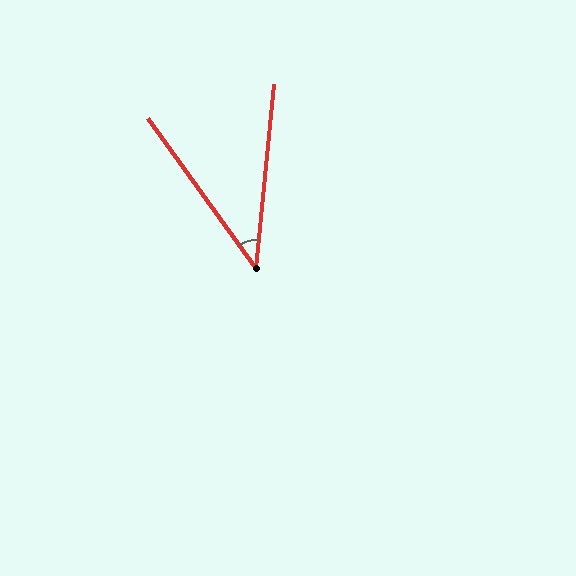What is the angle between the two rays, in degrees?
Approximately 42 degrees.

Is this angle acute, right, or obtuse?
It is acute.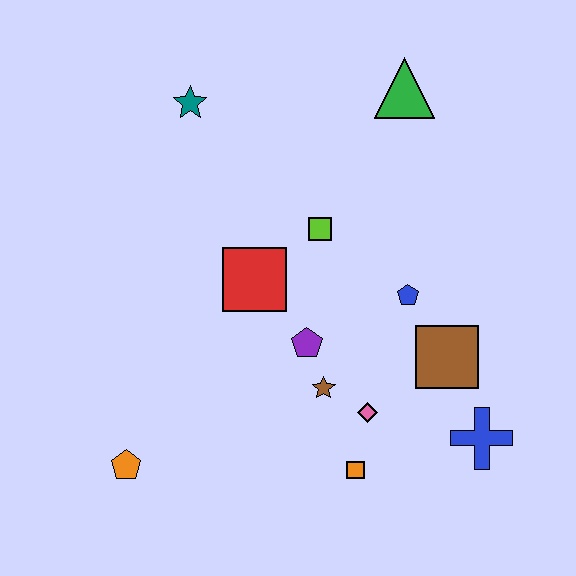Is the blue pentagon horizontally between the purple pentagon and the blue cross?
Yes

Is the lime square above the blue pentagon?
Yes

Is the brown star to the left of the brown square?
Yes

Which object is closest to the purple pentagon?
The brown star is closest to the purple pentagon.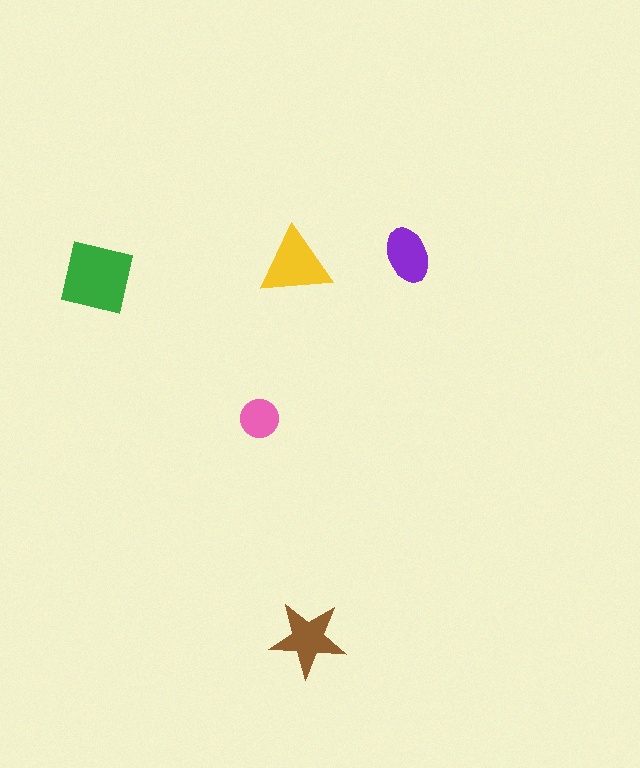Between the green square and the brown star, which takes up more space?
The green square.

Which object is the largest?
The green square.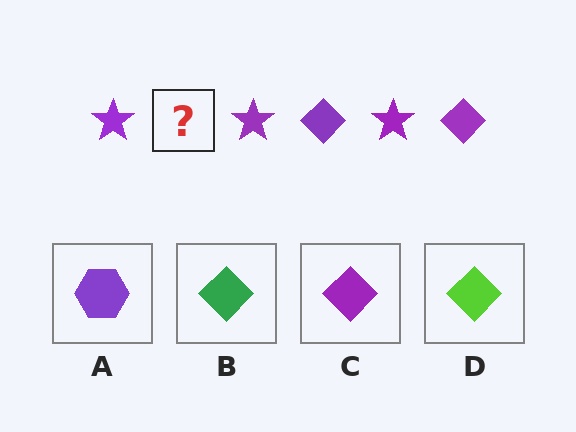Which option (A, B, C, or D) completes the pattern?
C.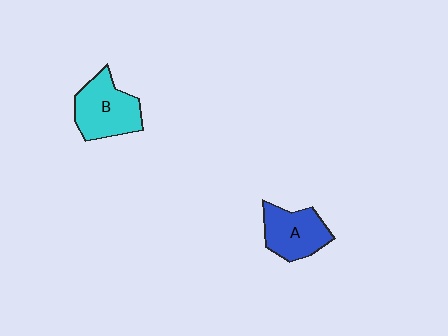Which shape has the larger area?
Shape B (cyan).